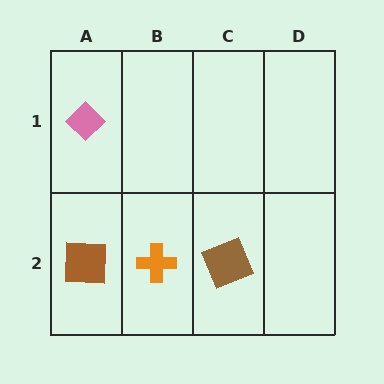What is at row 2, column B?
An orange cross.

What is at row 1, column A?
A pink diamond.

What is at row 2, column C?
A brown square.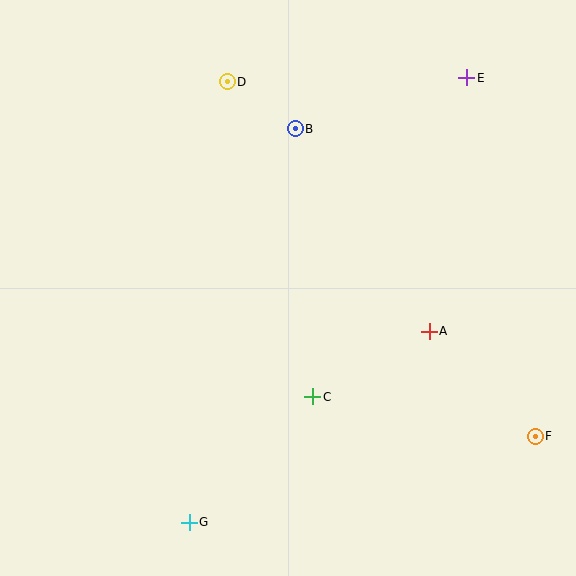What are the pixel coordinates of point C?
Point C is at (313, 397).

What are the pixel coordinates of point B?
Point B is at (295, 129).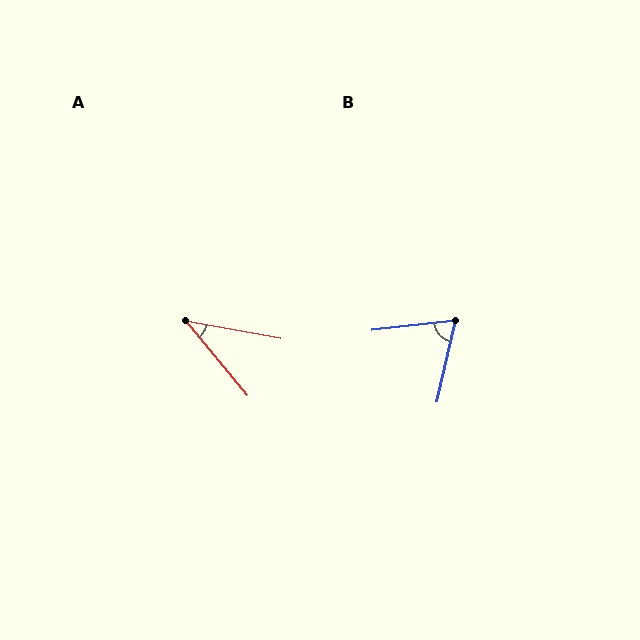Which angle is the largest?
B, at approximately 70 degrees.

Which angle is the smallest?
A, at approximately 41 degrees.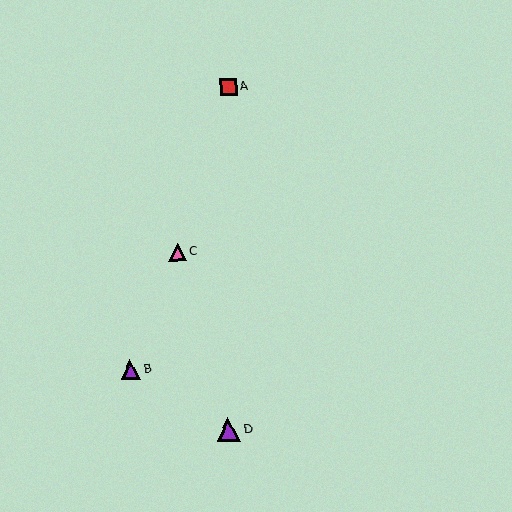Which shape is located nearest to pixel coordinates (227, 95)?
The red square (labeled A) at (228, 87) is nearest to that location.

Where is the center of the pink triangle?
The center of the pink triangle is at (177, 252).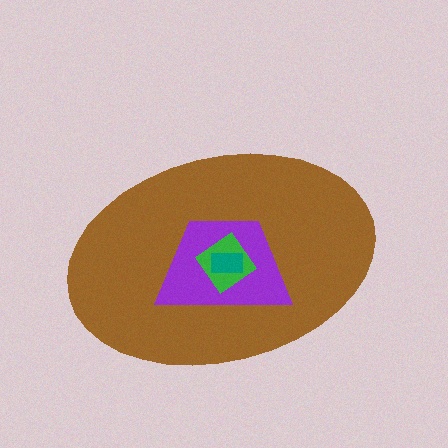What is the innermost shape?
The teal rectangle.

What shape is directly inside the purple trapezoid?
The green diamond.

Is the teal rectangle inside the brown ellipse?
Yes.